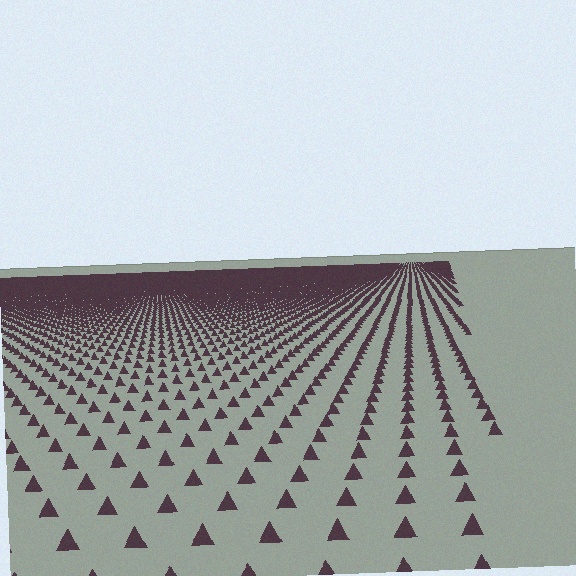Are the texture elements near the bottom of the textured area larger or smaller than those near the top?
Larger. Near the bottom, elements are closer to the viewer and appear at a bigger on-screen size.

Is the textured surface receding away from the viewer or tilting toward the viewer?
The surface is receding away from the viewer. Texture elements get smaller and denser toward the top.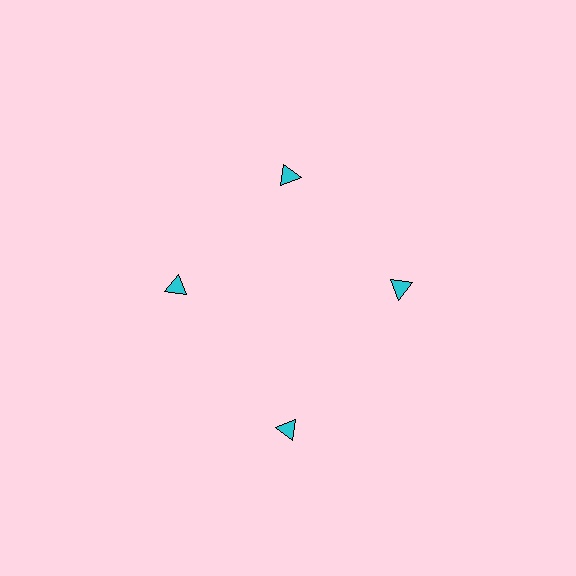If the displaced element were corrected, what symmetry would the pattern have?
It would have 4-fold rotational symmetry — the pattern would map onto itself every 90 degrees.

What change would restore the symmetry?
The symmetry would be restored by moving it inward, back onto the ring so that all 4 triangles sit at equal angles and equal distance from the center.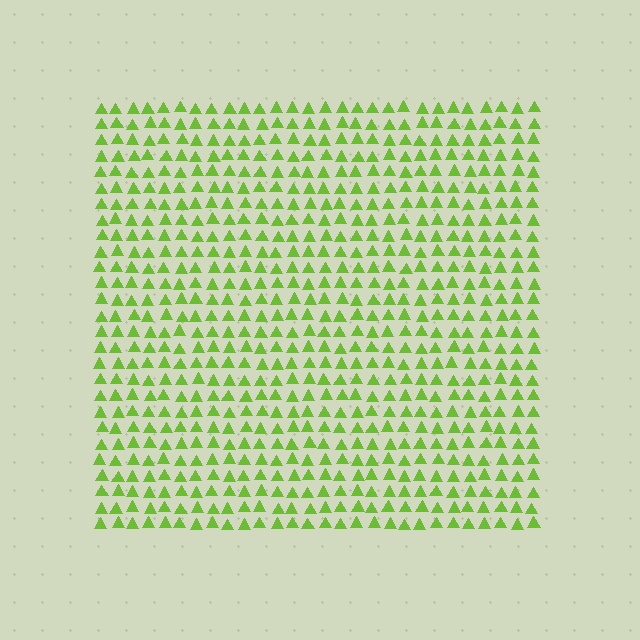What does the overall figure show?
The overall figure shows a square.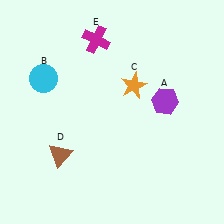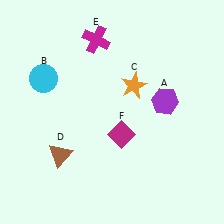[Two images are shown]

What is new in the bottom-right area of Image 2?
A magenta diamond (F) was added in the bottom-right area of Image 2.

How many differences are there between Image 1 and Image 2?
There is 1 difference between the two images.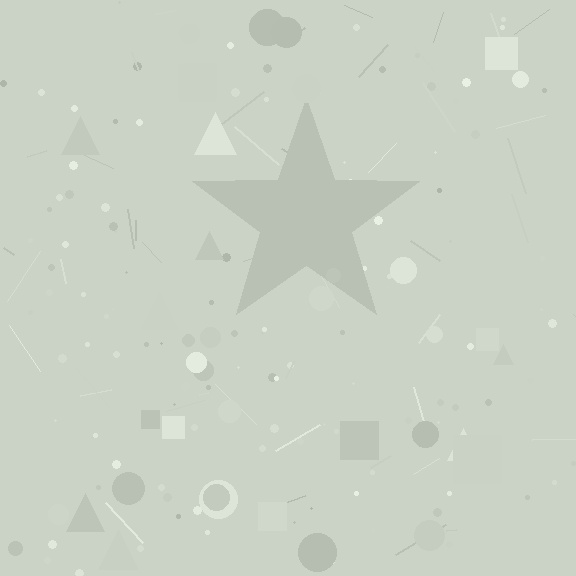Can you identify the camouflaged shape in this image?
The camouflaged shape is a star.